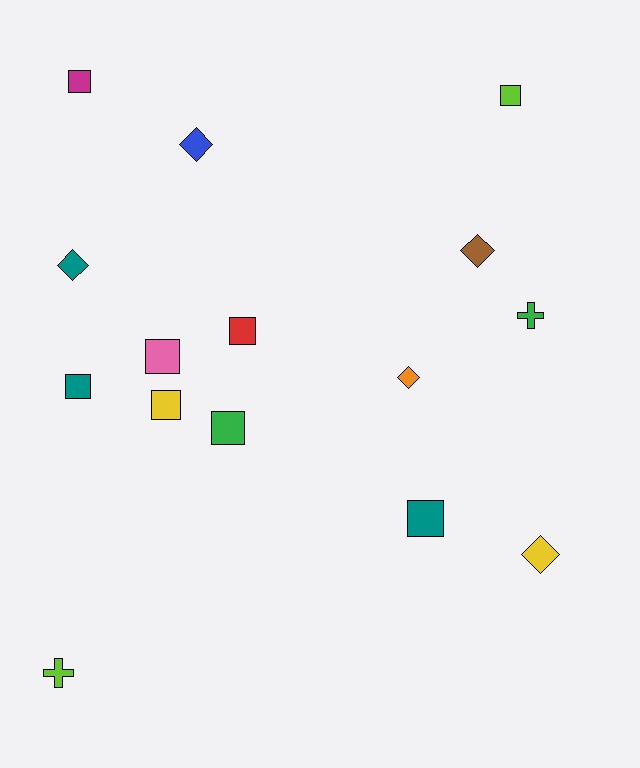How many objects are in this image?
There are 15 objects.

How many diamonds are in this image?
There are 5 diamonds.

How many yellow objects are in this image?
There are 2 yellow objects.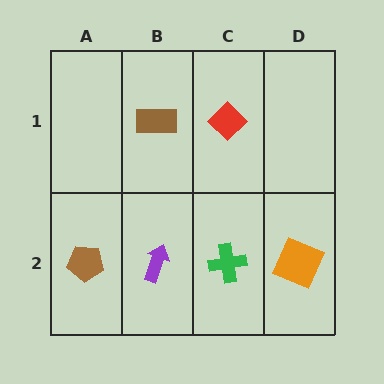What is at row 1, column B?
A brown rectangle.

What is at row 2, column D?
An orange square.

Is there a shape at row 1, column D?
No, that cell is empty.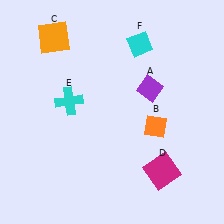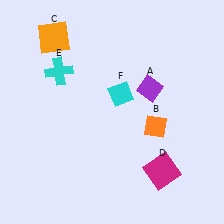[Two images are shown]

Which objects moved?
The objects that moved are: the cyan cross (E), the cyan diamond (F).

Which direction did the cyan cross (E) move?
The cyan cross (E) moved up.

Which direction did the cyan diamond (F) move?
The cyan diamond (F) moved down.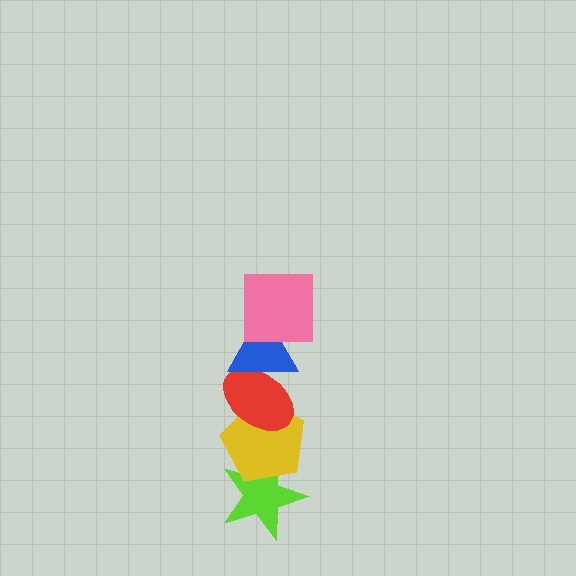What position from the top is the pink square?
The pink square is 1st from the top.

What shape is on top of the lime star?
The yellow pentagon is on top of the lime star.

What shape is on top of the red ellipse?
The blue triangle is on top of the red ellipse.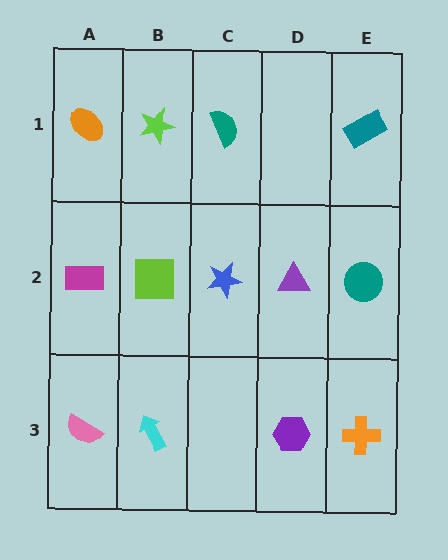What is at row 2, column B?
A lime square.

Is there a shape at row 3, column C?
No, that cell is empty.